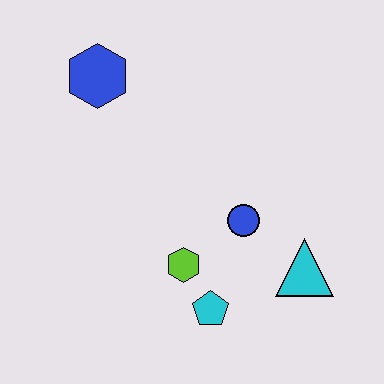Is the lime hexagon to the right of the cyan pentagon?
No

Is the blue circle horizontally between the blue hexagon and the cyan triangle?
Yes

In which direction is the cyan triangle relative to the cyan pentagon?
The cyan triangle is to the right of the cyan pentagon.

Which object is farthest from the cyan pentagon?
The blue hexagon is farthest from the cyan pentagon.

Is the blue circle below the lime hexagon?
No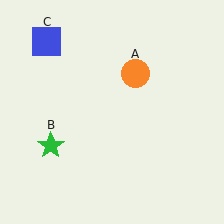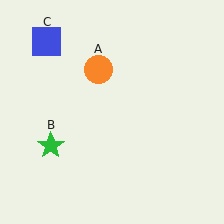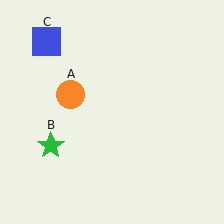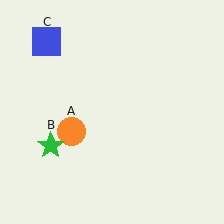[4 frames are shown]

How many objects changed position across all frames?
1 object changed position: orange circle (object A).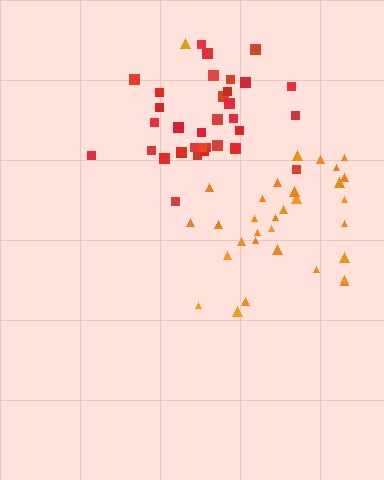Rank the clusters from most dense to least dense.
red, orange.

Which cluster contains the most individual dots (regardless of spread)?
Red (33).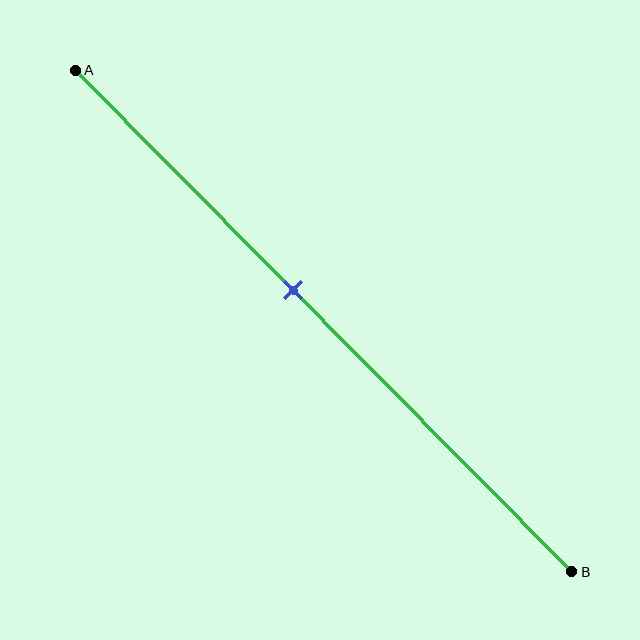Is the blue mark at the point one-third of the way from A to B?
No, the mark is at about 45% from A, not at the 33% one-third point.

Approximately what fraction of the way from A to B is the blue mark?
The blue mark is approximately 45% of the way from A to B.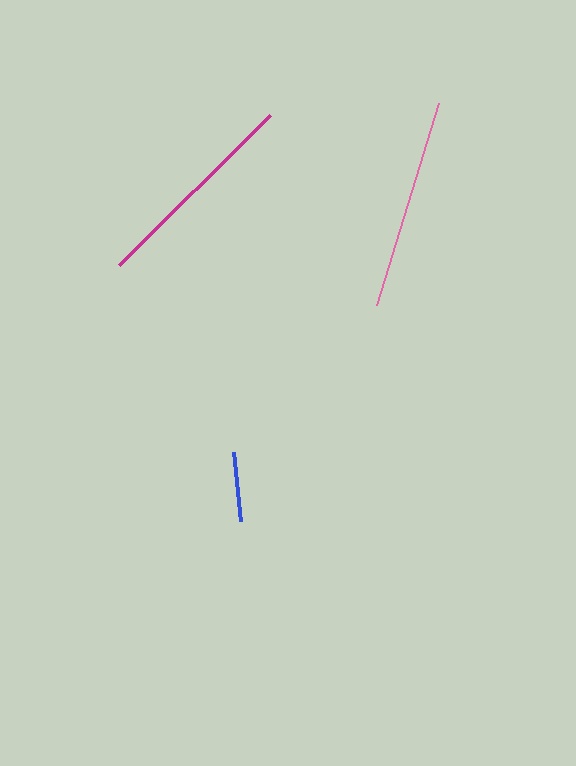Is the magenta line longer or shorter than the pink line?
The magenta line is longer than the pink line.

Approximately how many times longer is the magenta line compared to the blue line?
The magenta line is approximately 3.1 times the length of the blue line.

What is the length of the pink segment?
The pink segment is approximately 212 pixels long.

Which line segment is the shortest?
The blue line is the shortest at approximately 69 pixels.